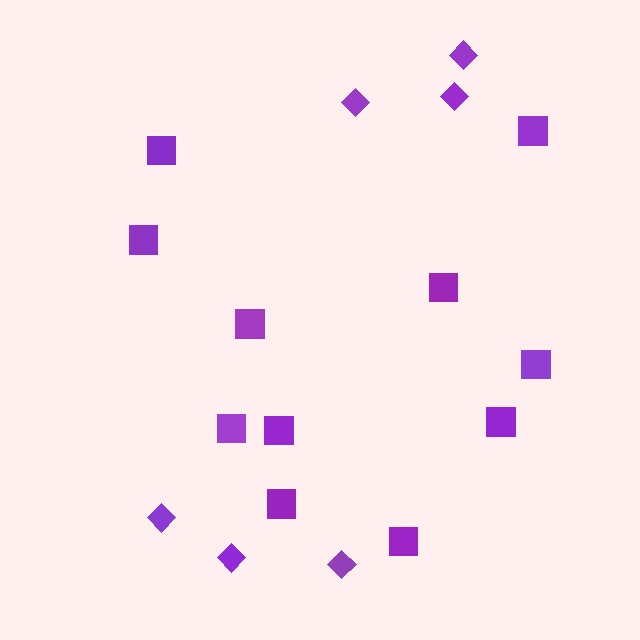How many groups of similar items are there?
There are 2 groups: one group of diamonds (6) and one group of squares (11).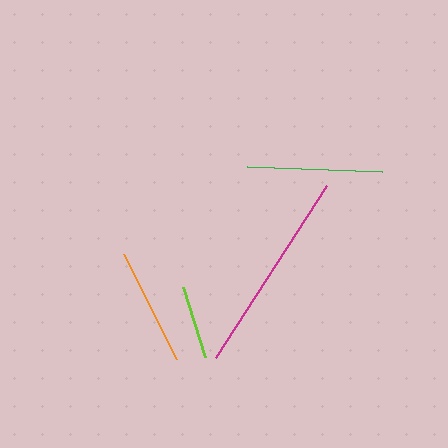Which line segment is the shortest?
The lime line is the shortest at approximately 72 pixels.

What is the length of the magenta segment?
The magenta segment is approximately 205 pixels long.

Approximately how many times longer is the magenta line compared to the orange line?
The magenta line is approximately 1.8 times the length of the orange line.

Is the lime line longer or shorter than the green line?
The green line is longer than the lime line.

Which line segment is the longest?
The magenta line is the longest at approximately 205 pixels.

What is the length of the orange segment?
The orange segment is approximately 117 pixels long.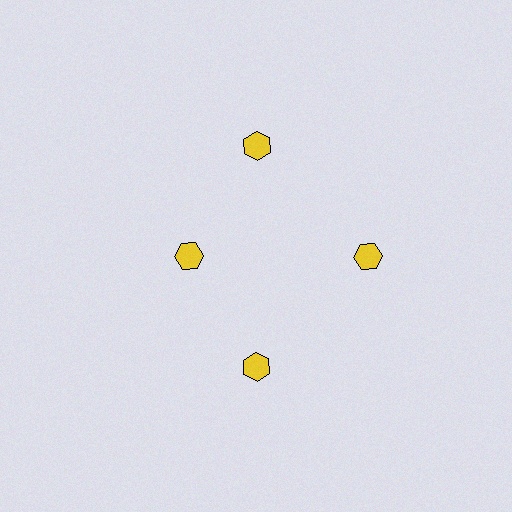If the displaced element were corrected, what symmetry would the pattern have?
It would have 4-fold rotational symmetry — the pattern would map onto itself every 90 degrees.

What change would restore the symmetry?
The symmetry would be restored by moving it outward, back onto the ring so that all 4 hexagons sit at equal angles and equal distance from the center.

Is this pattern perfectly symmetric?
No. The 4 yellow hexagons are arranged in a ring, but one element near the 9 o'clock position is pulled inward toward the center, breaking the 4-fold rotational symmetry.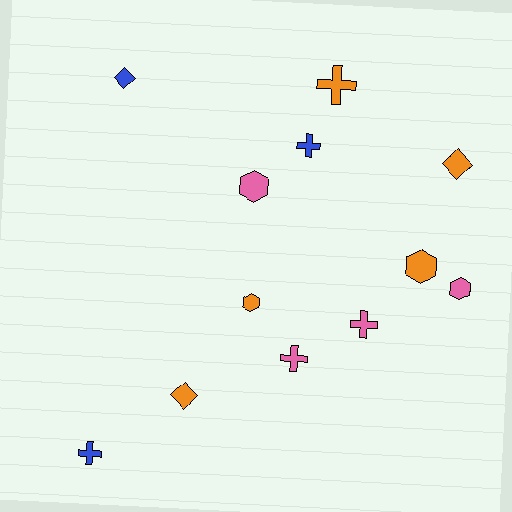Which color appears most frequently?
Orange, with 5 objects.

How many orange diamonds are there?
There are 2 orange diamonds.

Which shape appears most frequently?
Cross, with 5 objects.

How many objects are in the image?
There are 12 objects.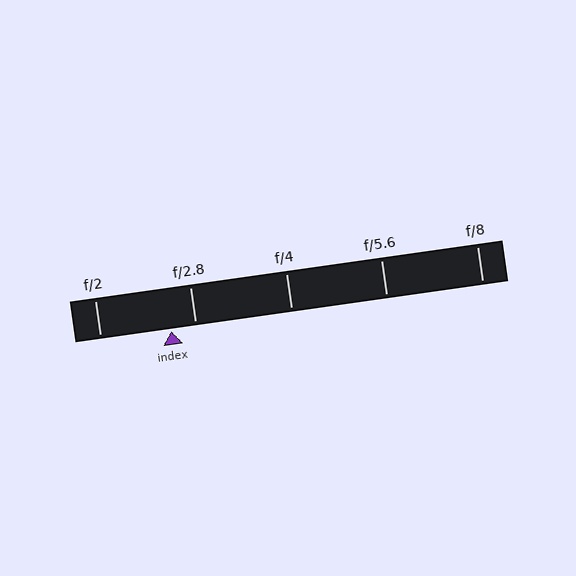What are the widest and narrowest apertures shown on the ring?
The widest aperture shown is f/2 and the narrowest is f/8.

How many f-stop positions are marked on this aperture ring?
There are 5 f-stop positions marked.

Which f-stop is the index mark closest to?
The index mark is closest to f/2.8.